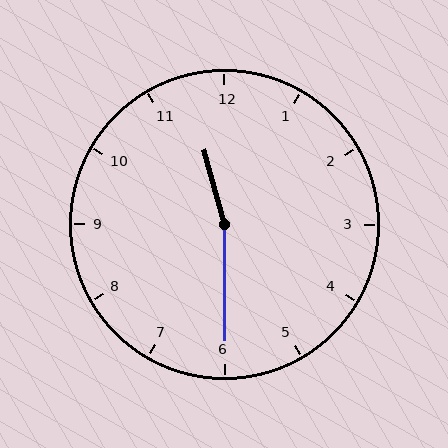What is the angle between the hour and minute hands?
Approximately 165 degrees.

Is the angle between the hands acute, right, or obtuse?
It is obtuse.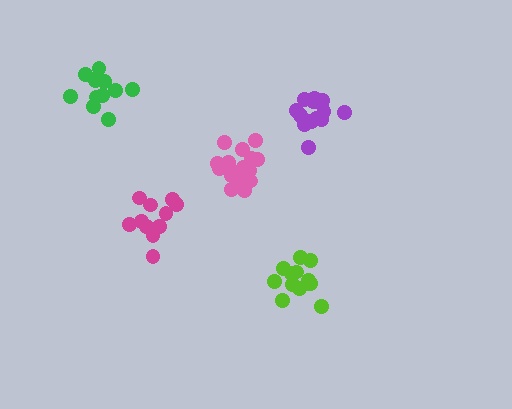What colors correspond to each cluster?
The clusters are colored: magenta, lime, pink, purple, green.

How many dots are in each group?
Group 1: 11 dots, Group 2: 15 dots, Group 3: 17 dots, Group 4: 17 dots, Group 5: 11 dots (71 total).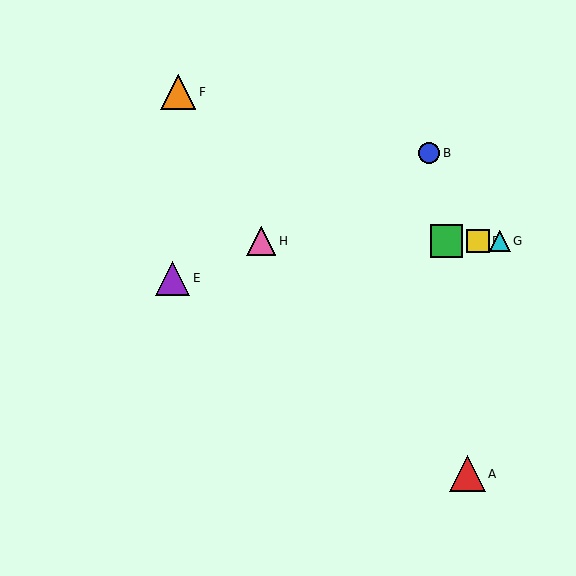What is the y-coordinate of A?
Object A is at y≈474.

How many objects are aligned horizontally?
4 objects (C, D, G, H) are aligned horizontally.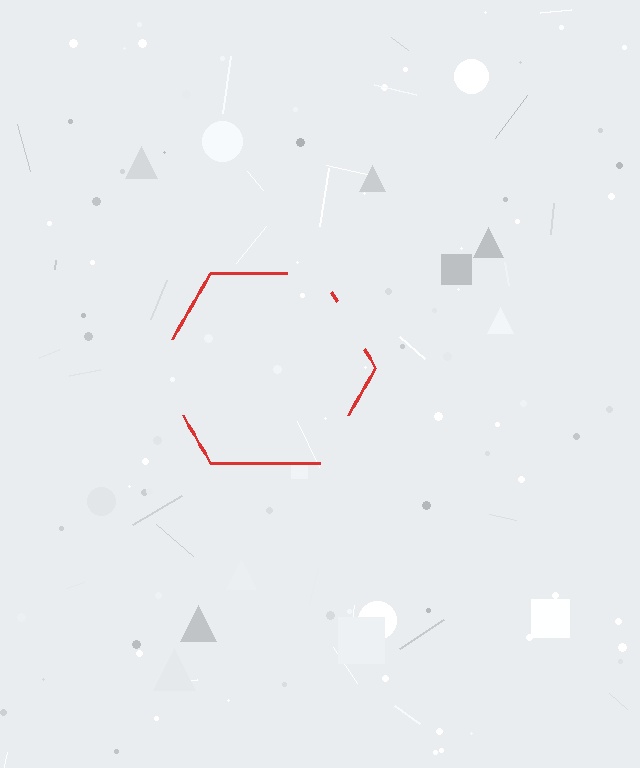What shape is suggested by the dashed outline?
The dashed outline suggests a hexagon.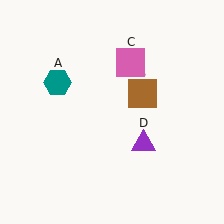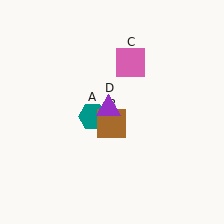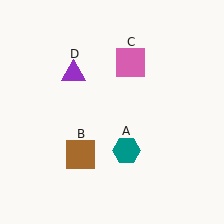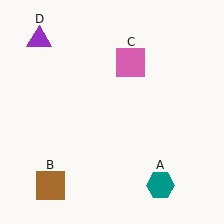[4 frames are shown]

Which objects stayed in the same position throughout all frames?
Pink square (object C) remained stationary.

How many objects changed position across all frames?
3 objects changed position: teal hexagon (object A), brown square (object B), purple triangle (object D).